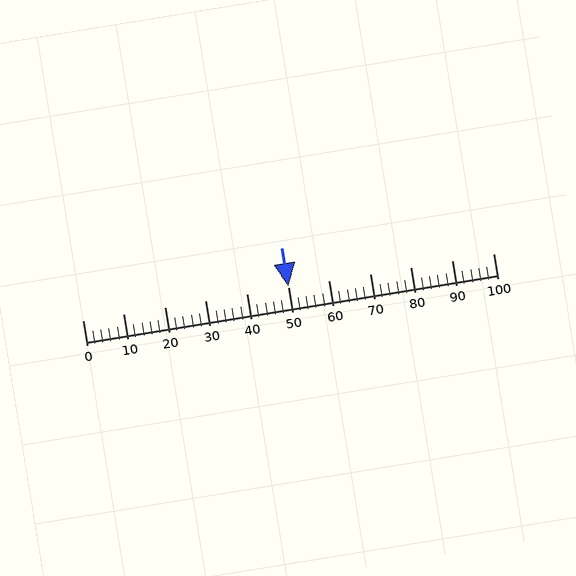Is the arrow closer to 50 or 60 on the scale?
The arrow is closer to 50.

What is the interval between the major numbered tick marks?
The major tick marks are spaced 10 units apart.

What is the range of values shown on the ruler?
The ruler shows values from 0 to 100.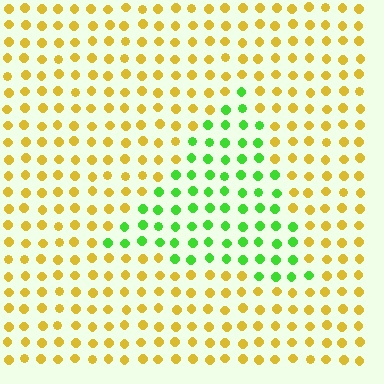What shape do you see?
I see a triangle.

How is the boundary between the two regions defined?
The boundary is defined purely by a slight shift in hue (about 66 degrees). Spacing, size, and orientation are identical on both sides.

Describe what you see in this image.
The image is filled with small yellow elements in a uniform arrangement. A triangle-shaped region is visible where the elements are tinted to a slightly different hue, forming a subtle color boundary.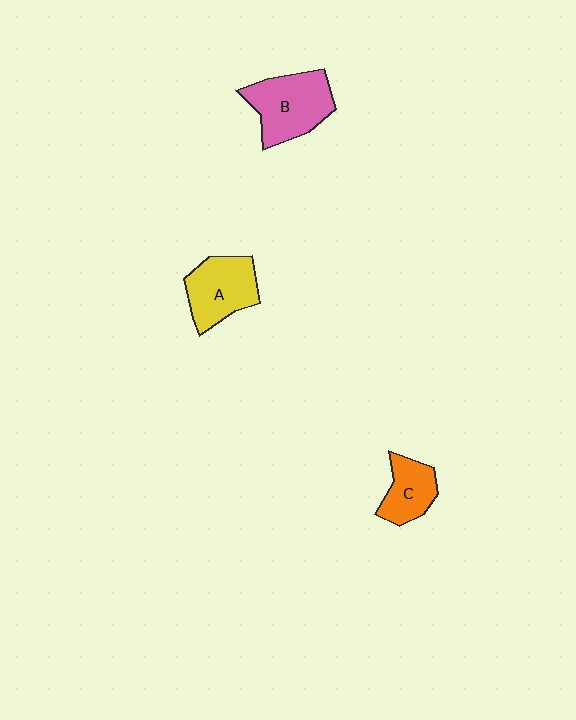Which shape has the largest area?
Shape B (pink).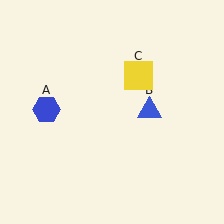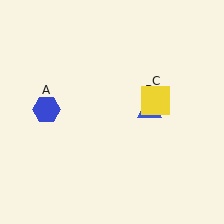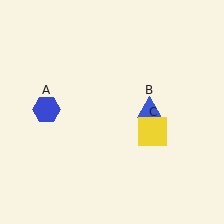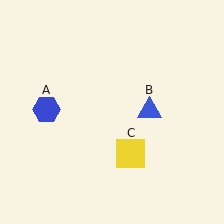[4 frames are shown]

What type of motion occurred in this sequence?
The yellow square (object C) rotated clockwise around the center of the scene.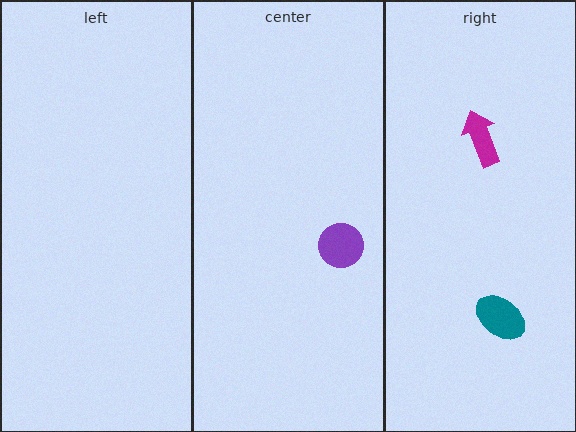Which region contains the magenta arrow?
The right region.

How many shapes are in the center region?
1.